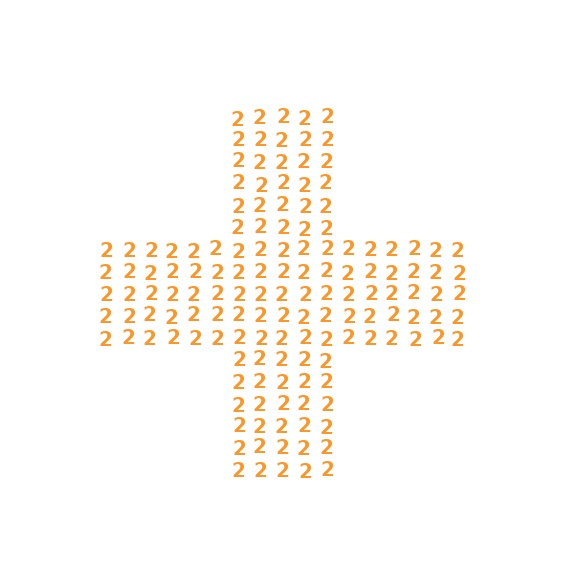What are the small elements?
The small elements are digit 2's.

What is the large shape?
The large shape is a cross.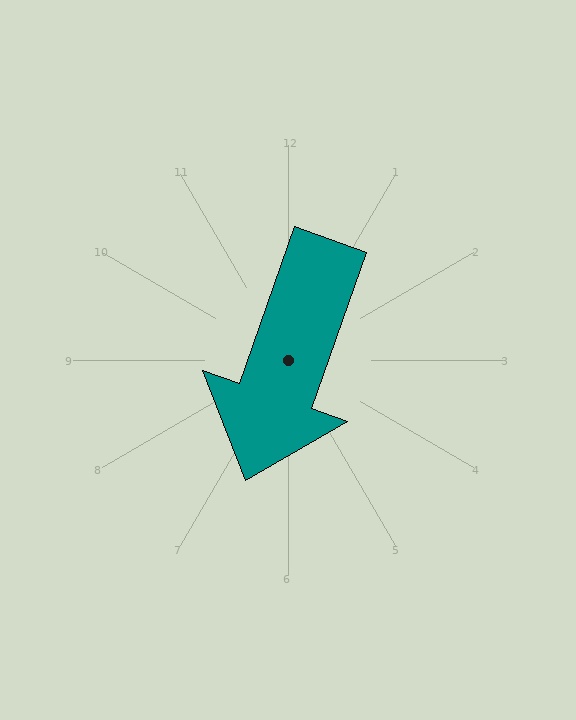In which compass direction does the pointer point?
South.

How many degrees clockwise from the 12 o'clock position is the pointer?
Approximately 199 degrees.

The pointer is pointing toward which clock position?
Roughly 7 o'clock.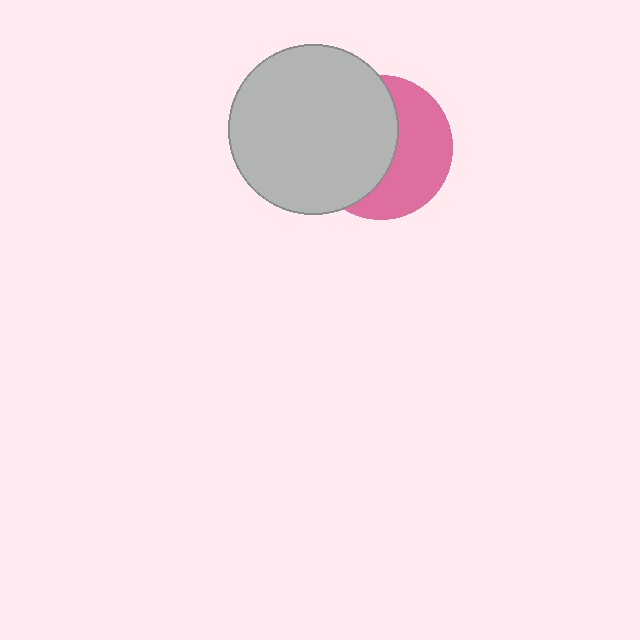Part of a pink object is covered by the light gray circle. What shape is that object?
It is a circle.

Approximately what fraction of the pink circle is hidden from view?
Roughly 54% of the pink circle is hidden behind the light gray circle.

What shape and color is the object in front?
The object in front is a light gray circle.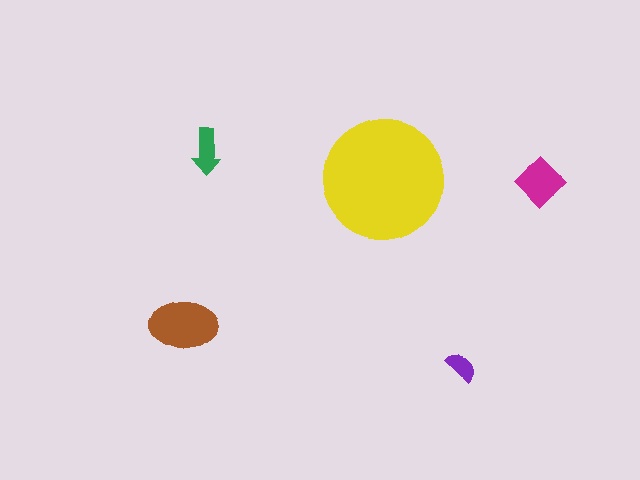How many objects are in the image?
There are 5 objects in the image.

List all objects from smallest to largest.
The purple semicircle, the green arrow, the magenta diamond, the brown ellipse, the yellow circle.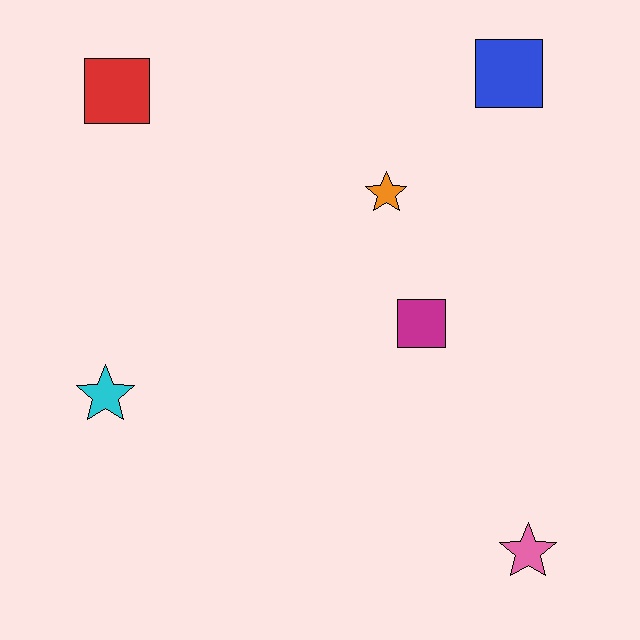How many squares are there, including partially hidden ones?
There are 3 squares.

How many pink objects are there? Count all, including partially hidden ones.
There is 1 pink object.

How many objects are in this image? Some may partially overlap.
There are 6 objects.